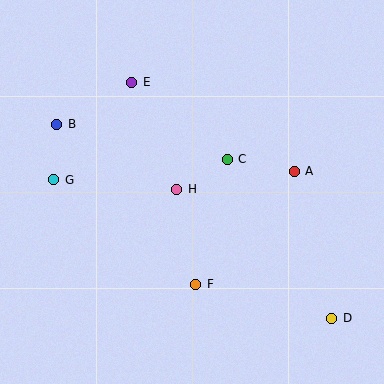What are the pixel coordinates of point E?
Point E is at (132, 83).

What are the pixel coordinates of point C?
Point C is at (227, 159).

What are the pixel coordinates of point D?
Point D is at (332, 318).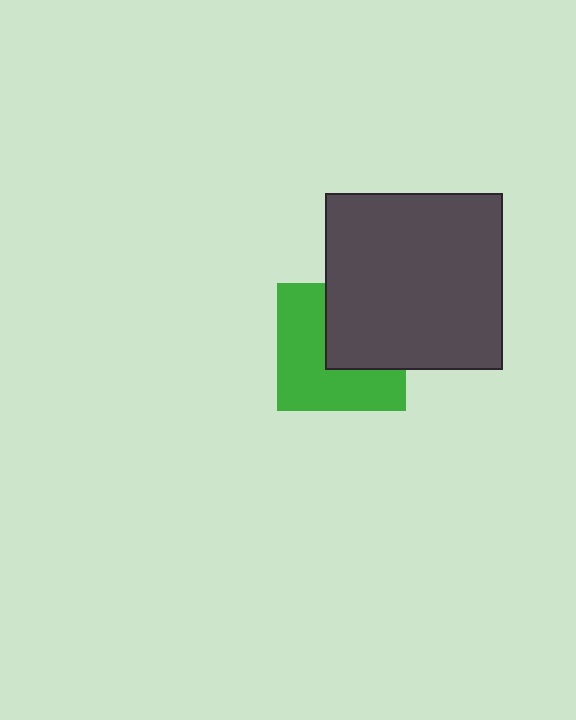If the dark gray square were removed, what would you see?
You would see the complete green square.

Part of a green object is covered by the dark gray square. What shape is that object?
It is a square.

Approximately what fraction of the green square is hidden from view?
Roughly 42% of the green square is hidden behind the dark gray square.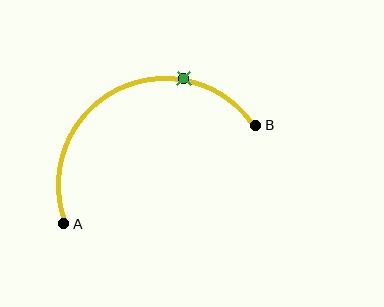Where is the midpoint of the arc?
The arc midpoint is the point on the curve farthest from the straight line joining A and B. It sits above that line.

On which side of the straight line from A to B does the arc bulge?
The arc bulges above the straight line connecting A and B.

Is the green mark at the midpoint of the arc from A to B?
No. The green mark lies on the arc but is closer to endpoint B. The arc midpoint would be at the point on the curve equidistant along the arc from both A and B.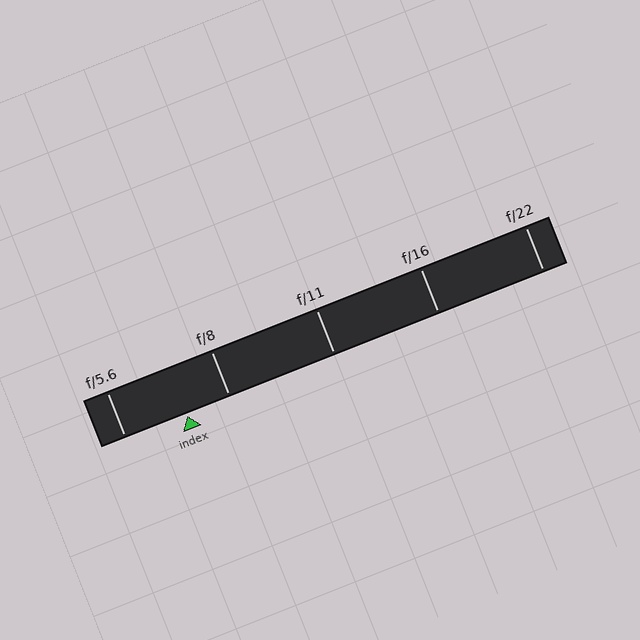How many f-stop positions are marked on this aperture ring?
There are 5 f-stop positions marked.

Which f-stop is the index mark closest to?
The index mark is closest to f/8.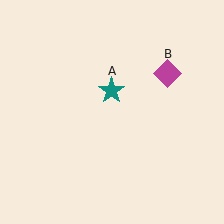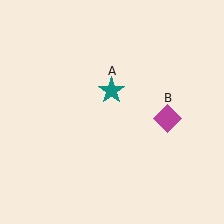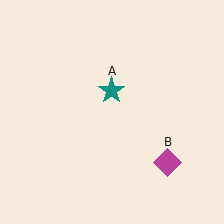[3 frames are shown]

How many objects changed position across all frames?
1 object changed position: magenta diamond (object B).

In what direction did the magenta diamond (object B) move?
The magenta diamond (object B) moved down.